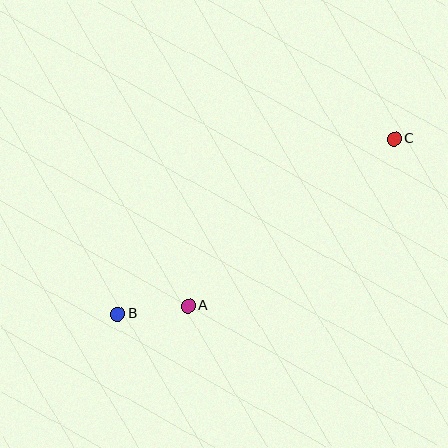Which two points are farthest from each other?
Points B and C are farthest from each other.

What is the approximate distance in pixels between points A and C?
The distance between A and C is approximately 265 pixels.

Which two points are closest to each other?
Points A and B are closest to each other.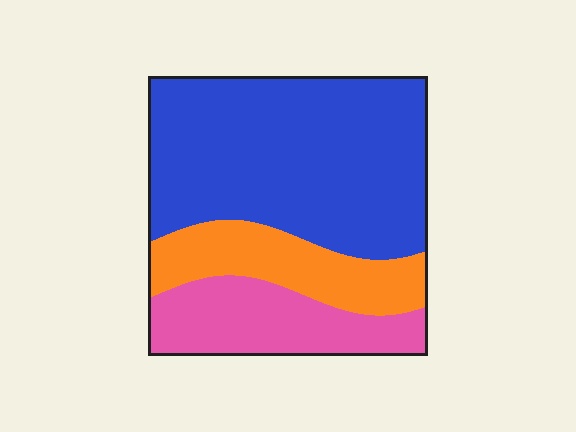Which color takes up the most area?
Blue, at roughly 60%.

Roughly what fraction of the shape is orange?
Orange takes up between a sixth and a third of the shape.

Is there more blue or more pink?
Blue.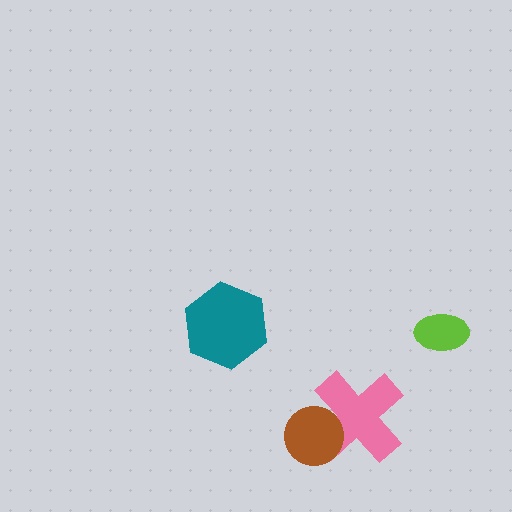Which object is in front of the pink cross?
The brown circle is in front of the pink cross.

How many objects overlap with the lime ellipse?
0 objects overlap with the lime ellipse.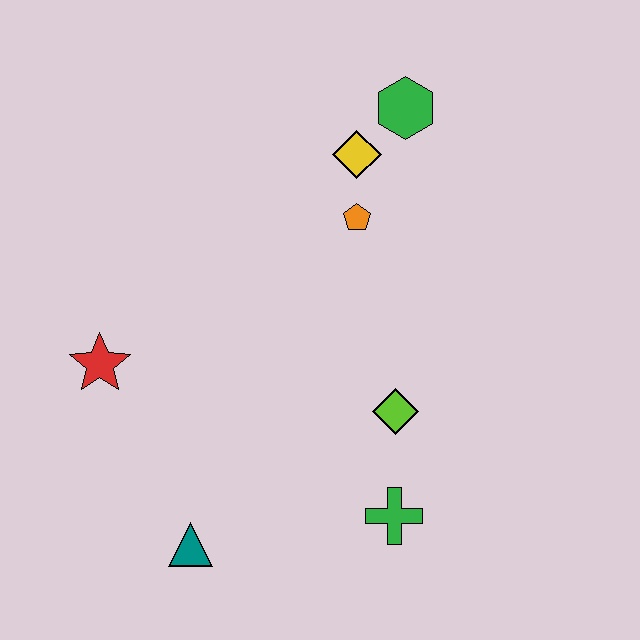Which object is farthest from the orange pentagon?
The teal triangle is farthest from the orange pentagon.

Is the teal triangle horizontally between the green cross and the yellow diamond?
No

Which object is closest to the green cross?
The lime diamond is closest to the green cross.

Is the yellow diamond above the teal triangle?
Yes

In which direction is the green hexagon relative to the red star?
The green hexagon is to the right of the red star.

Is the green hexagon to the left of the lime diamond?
No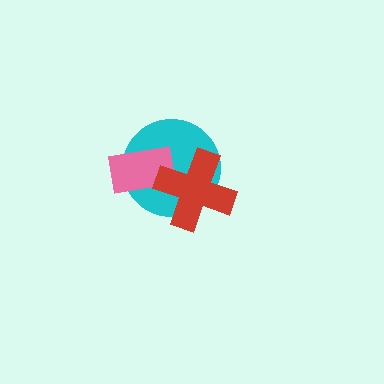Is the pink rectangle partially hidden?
Yes, it is partially covered by another shape.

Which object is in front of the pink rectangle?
The red cross is in front of the pink rectangle.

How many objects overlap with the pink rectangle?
2 objects overlap with the pink rectangle.